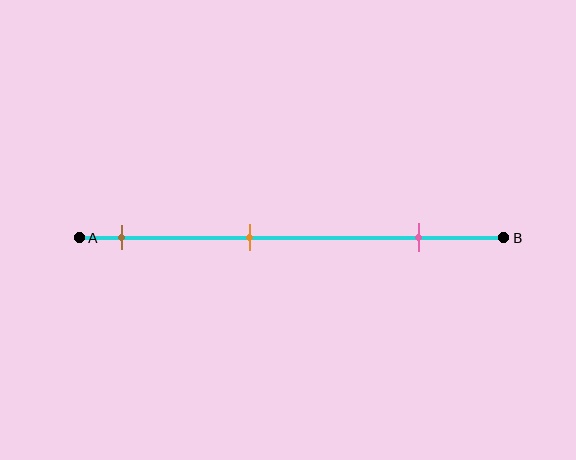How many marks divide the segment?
There are 3 marks dividing the segment.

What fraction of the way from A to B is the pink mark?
The pink mark is approximately 80% (0.8) of the way from A to B.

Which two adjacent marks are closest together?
The brown and orange marks are the closest adjacent pair.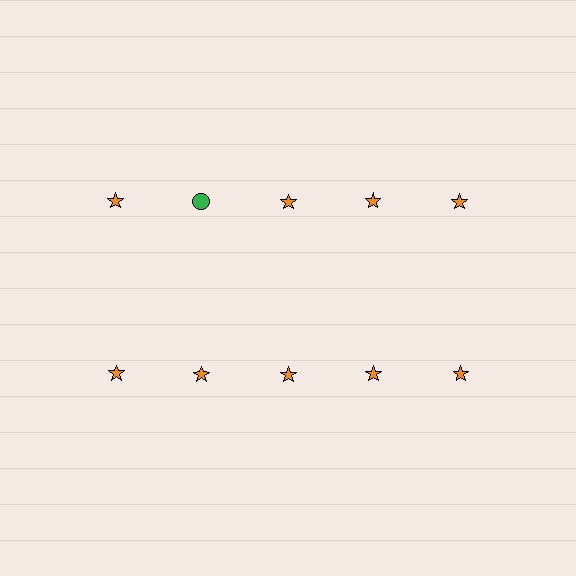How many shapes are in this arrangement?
There are 10 shapes arranged in a grid pattern.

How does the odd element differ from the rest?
It differs in both color (green instead of orange) and shape (circle instead of star).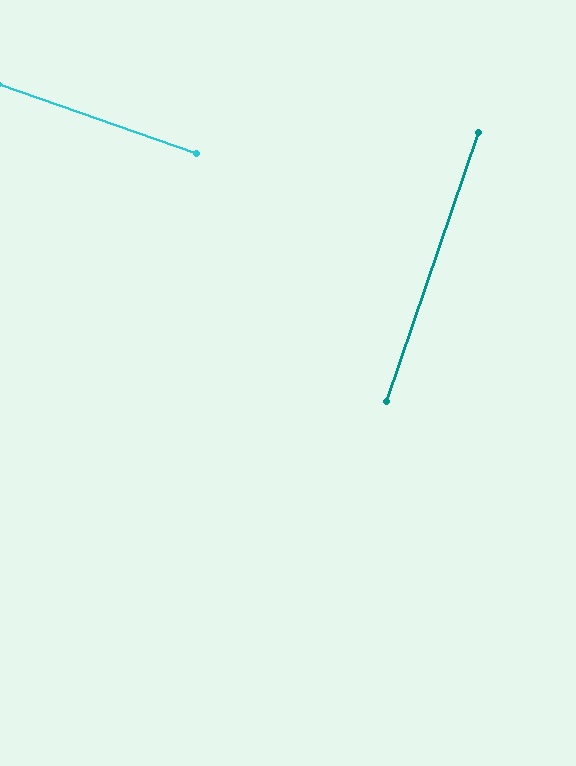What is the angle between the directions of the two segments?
Approximately 89 degrees.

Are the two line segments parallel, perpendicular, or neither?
Perpendicular — they meet at approximately 89°.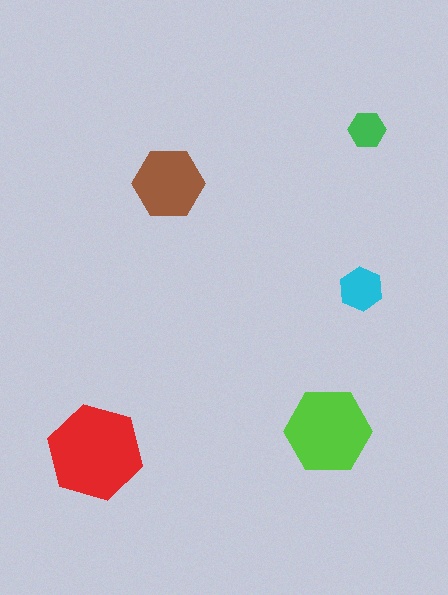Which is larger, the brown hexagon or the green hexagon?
The brown one.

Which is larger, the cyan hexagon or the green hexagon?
The cyan one.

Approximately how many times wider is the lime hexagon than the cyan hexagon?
About 2 times wider.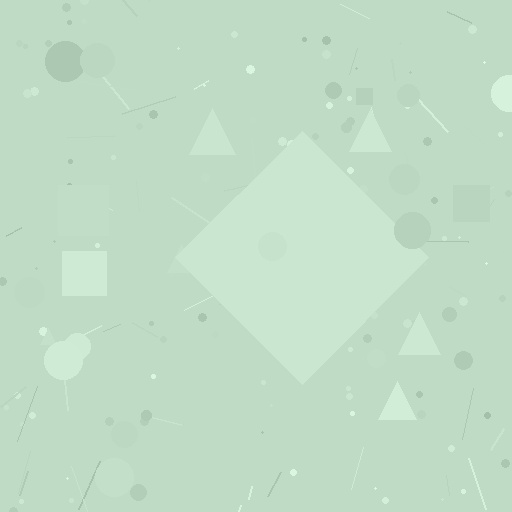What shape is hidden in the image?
A diamond is hidden in the image.